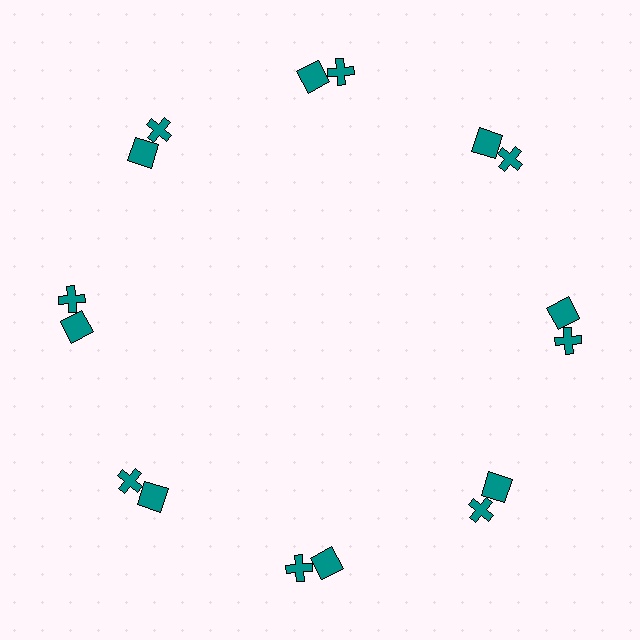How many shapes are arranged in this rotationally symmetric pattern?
There are 16 shapes, arranged in 8 groups of 2.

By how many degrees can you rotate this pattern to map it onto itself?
The pattern maps onto itself every 45 degrees of rotation.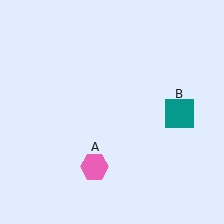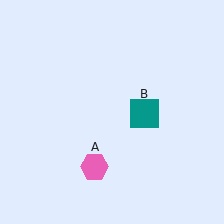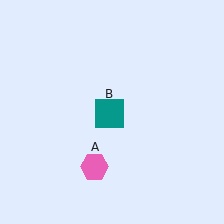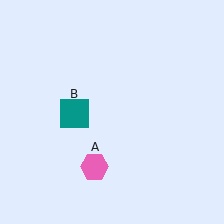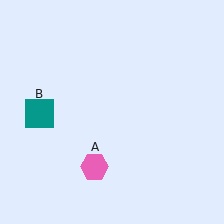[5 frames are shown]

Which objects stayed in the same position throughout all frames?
Pink hexagon (object A) remained stationary.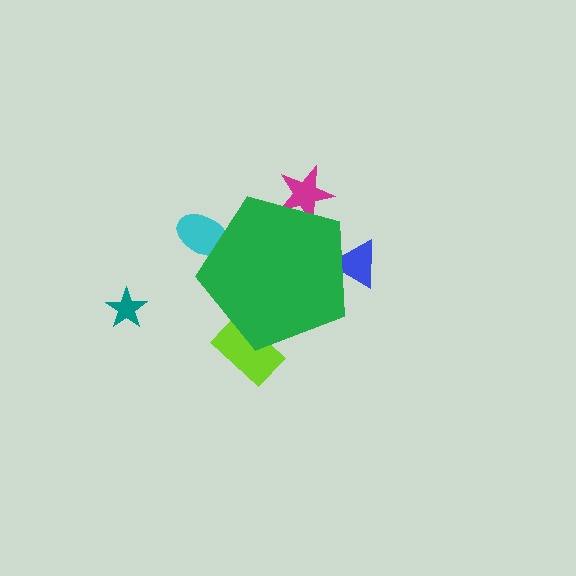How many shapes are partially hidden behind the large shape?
4 shapes are partially hidden.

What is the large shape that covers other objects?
A green pentagon.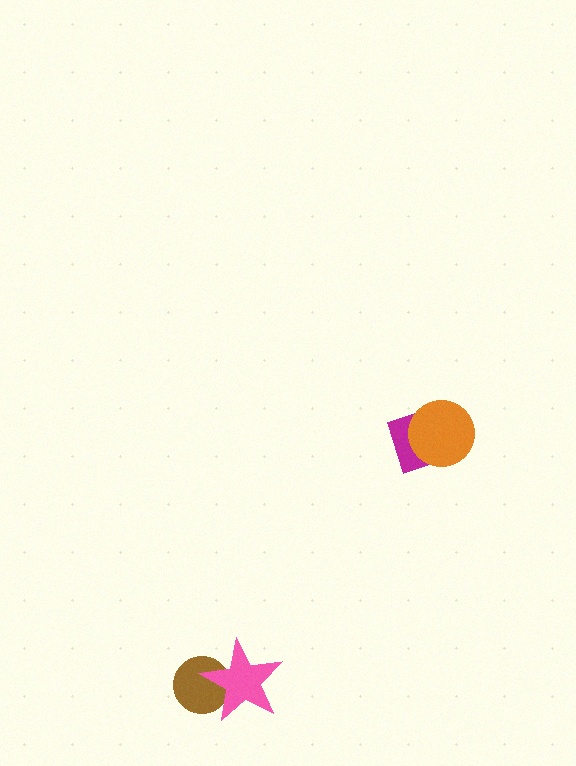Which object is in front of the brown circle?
The pink star is in front of the brown circle.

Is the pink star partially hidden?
No, no other shape covers it.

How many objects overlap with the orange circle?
1 object overlaps with the orange circle.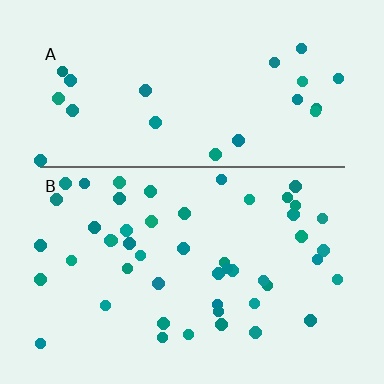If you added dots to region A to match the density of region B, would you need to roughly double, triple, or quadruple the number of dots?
Approximately double.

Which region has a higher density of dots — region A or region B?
B (the bottom).